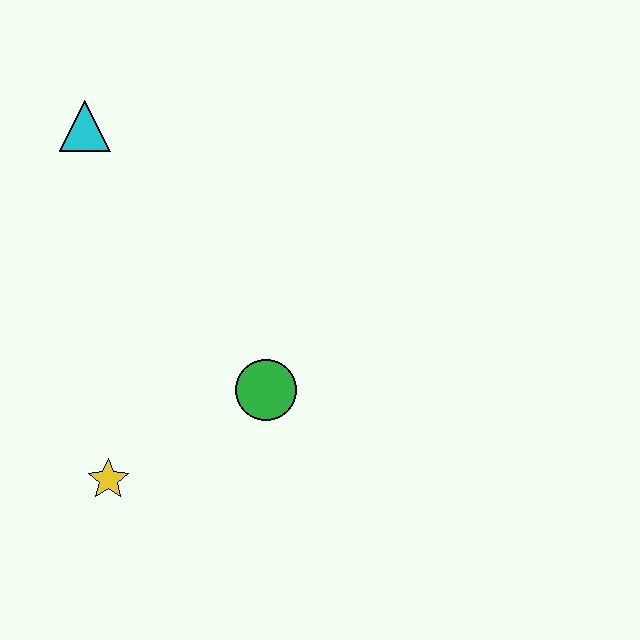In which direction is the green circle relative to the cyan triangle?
The green circle is below the cyan triangle.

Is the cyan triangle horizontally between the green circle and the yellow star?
No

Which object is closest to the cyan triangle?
The green circle is closest to the cyan triangle.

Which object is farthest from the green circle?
The cyan triangle is farthest from the green circle.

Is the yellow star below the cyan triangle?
Yes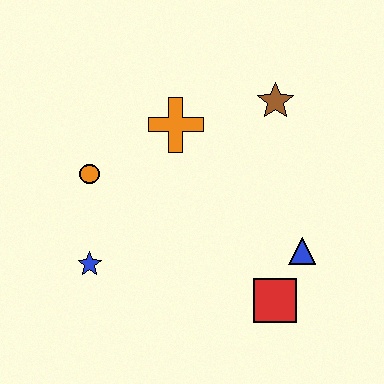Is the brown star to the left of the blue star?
No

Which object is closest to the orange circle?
The blue star is closest to the orange circle.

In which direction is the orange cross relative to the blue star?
The orange cross is above the blue star.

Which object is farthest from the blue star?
The brown star is farthest from the blue star.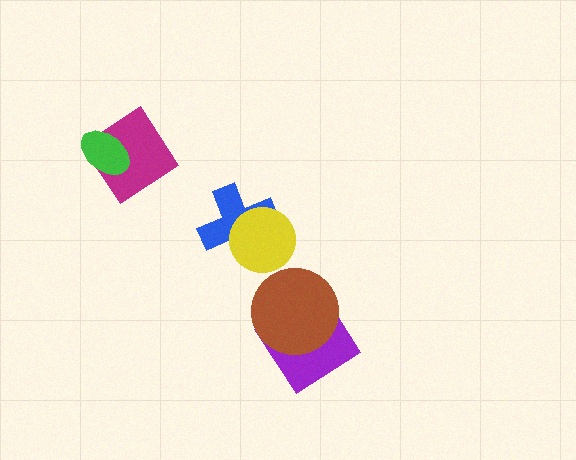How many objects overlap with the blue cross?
1 object overlaps with the blue cross.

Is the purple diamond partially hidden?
Yes, it is partially covered by another shape.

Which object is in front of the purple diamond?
The brown circle is in front of the purple diamond.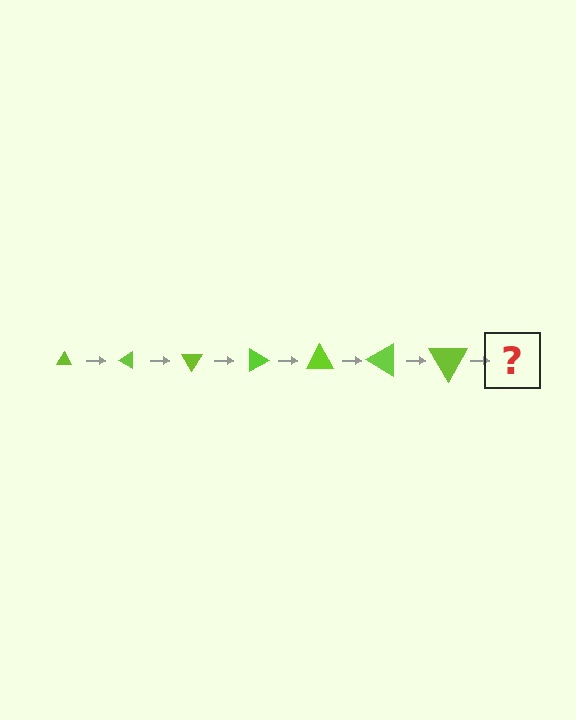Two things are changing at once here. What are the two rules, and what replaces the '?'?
The two rules are that the triangle grows larger each step and it rotates 30 degrees each step. The '?' should be a triangle, larger than the previous one and rotated 210 degrees from the start.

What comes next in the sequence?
The next element should be a triangle, larger than the previous one and rotated 210 degrees from the start.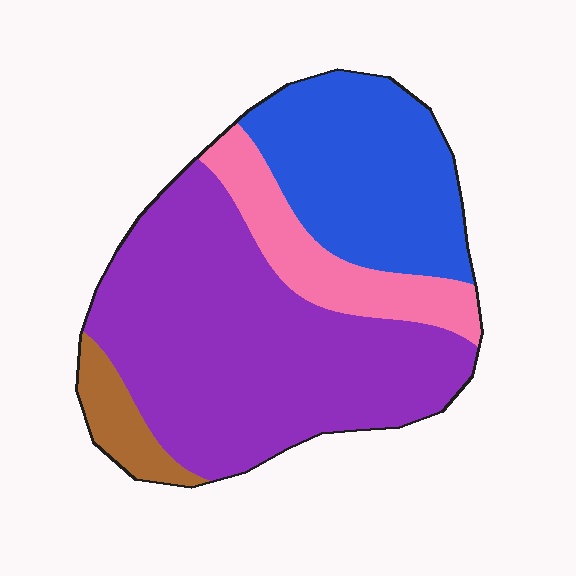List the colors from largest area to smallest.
From largest to smallest: purple, blue, pink, brown.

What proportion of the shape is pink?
Pink covers 14% of the shape.